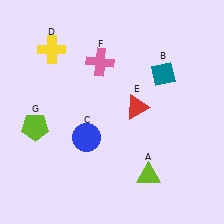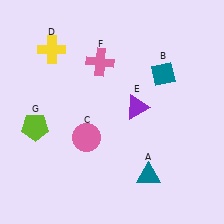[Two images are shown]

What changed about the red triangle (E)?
In Image 1, E is red. In Image 2, it changed to purple.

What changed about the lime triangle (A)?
In Image 1, A is lime. In Image 2, it changed to teal.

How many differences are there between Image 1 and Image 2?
There are 3 differences between the two images.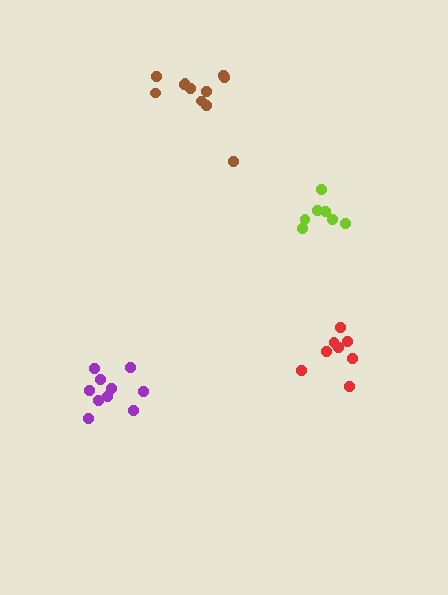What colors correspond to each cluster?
The clusters are colored: purple, lime, red, brown.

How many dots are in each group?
Group 1: 10 dots, Group 2: 7 dots, Group 3: 8 dots, Group 4: 11 dots (36 total).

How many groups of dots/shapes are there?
There are 4 groups.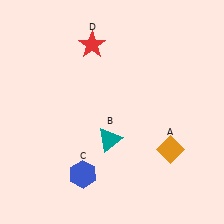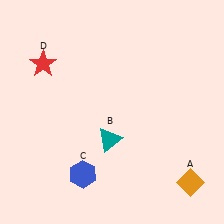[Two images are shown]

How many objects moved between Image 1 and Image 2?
2 objects moved between the two images.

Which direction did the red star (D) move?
The red star (D) moved left.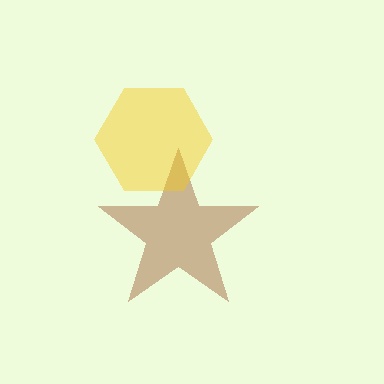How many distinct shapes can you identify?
There are 2 distinct shapes: a brown star, a yellow hexagon.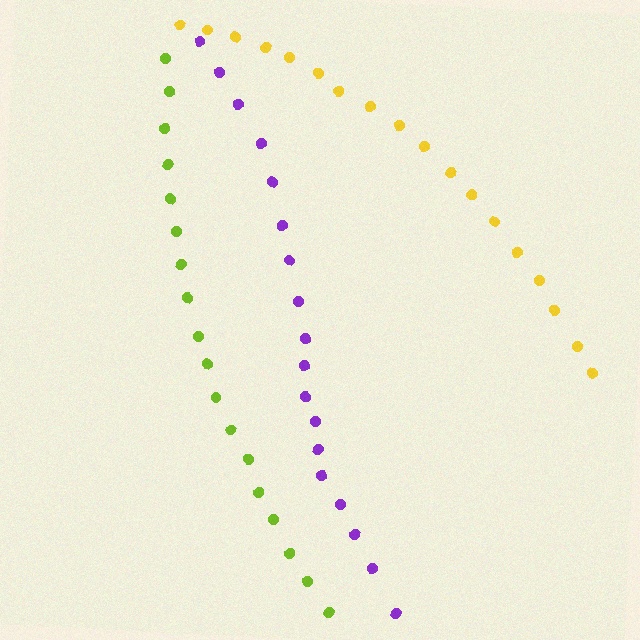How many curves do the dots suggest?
There are 3 distinct paths.